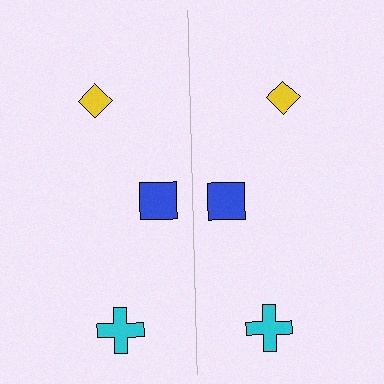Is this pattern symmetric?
Yes, this pattern has bilateral (reflection) symmetry.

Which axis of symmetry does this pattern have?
The pattern has a vertical axis of symmetry running through the center of the image.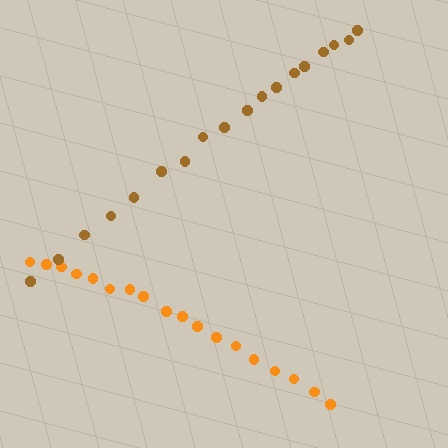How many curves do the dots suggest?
There are 2 distinct paths.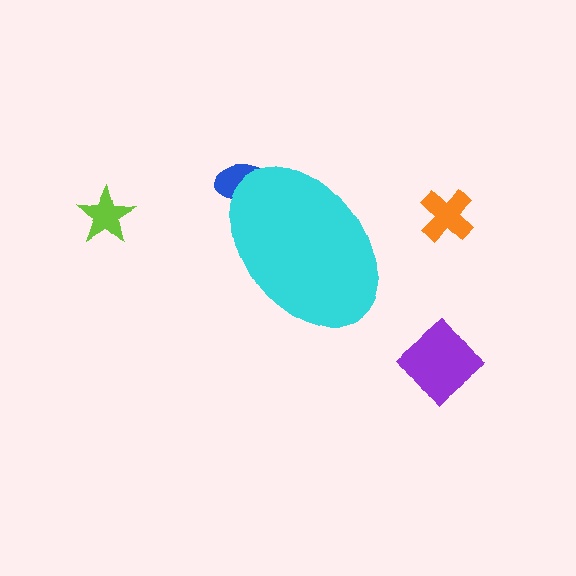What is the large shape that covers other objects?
A cyan ellipse.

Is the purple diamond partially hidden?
No, the purple diamond is fully visible.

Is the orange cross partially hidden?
No, the orange cross is fully visible.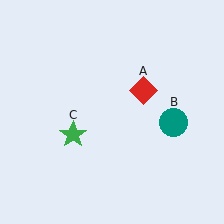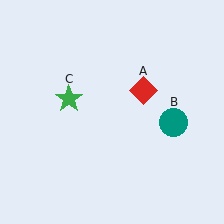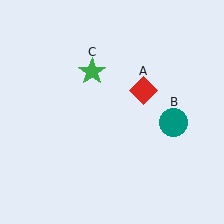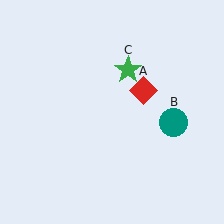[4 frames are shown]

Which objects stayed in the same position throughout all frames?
Red diamond (object A) and teal circle (object B) remained stationary.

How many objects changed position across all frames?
1 object changed position: green star (object C).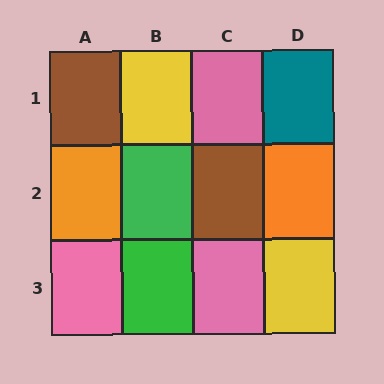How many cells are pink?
3 cells are pink.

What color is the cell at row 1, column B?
Yellow.